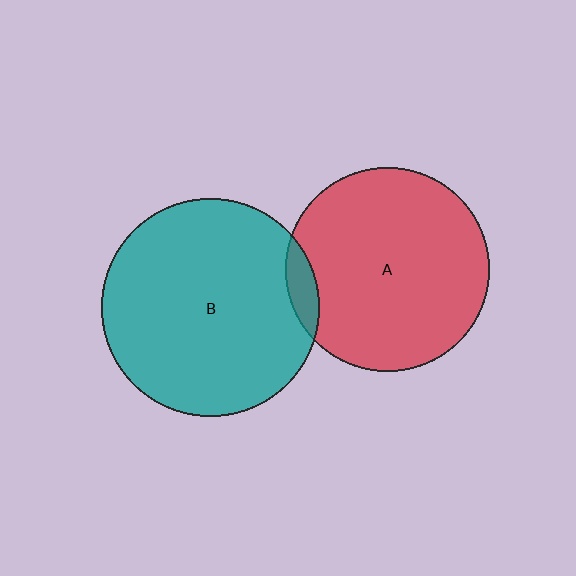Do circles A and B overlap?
Yes.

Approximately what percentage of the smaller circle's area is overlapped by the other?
Approximately 5%.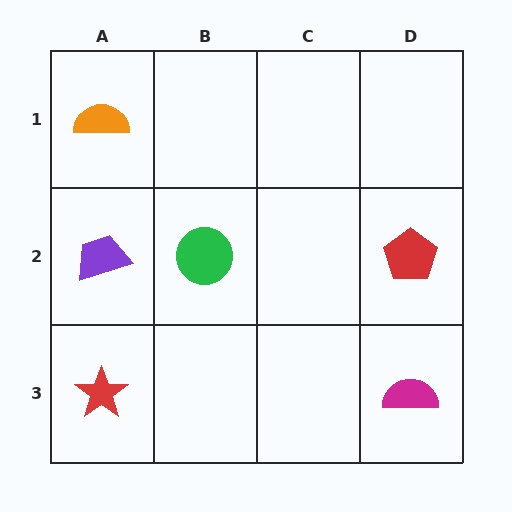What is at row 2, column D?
A red pentagon.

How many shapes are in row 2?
3 shapes.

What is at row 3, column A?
A red star.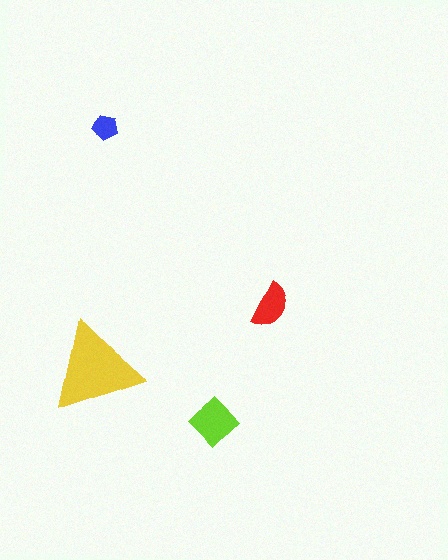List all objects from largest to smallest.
The yellow triangle, the lime diamond, the red semicircle, the blue pentagon.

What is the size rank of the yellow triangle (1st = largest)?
1st.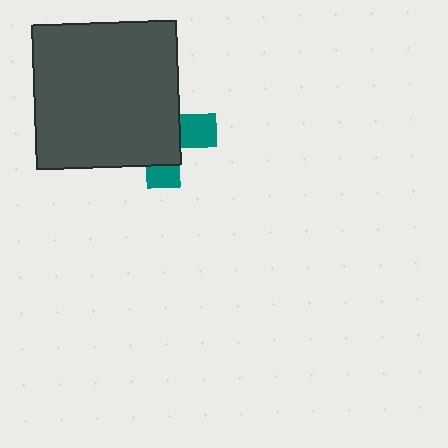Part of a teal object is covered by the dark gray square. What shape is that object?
It is a cross.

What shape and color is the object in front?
The object in front is a dark gray square.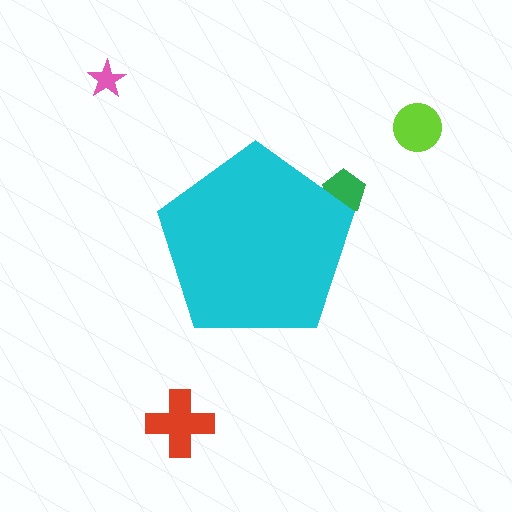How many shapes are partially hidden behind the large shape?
1 shape is partially hidden.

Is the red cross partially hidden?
No, the red cross is fully visible.